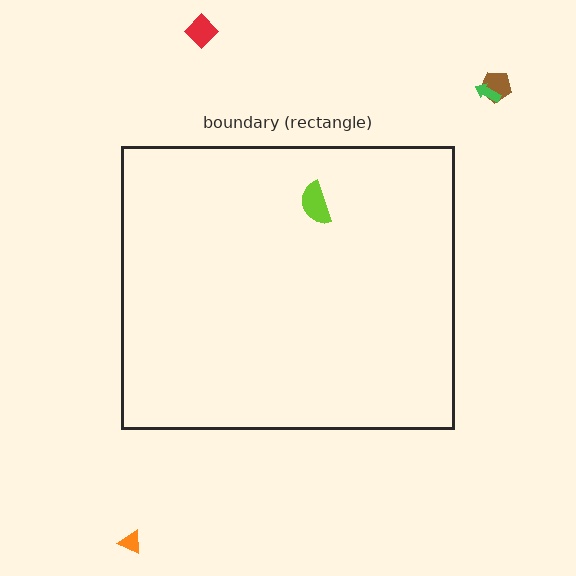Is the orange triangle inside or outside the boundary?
Outside.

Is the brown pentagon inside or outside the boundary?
Outside.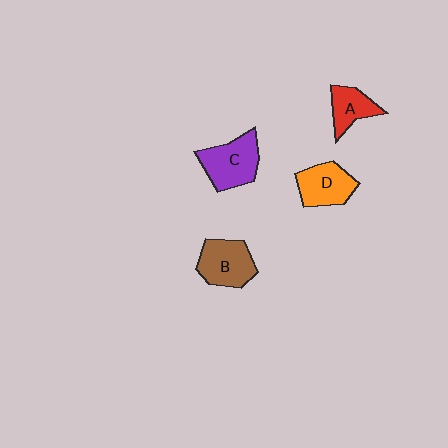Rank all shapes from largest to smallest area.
From largest to smallest: C (purple), B (brown), D (orange), A (red).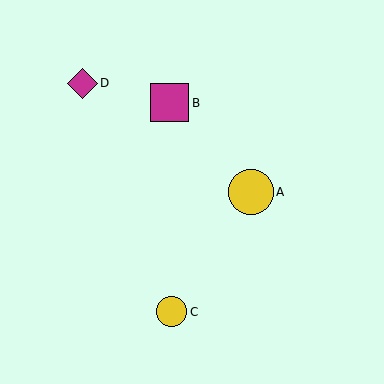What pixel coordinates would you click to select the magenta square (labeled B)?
Click at (170, 103) to select the magenta square B.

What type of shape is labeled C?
Shape C is a yellow circle.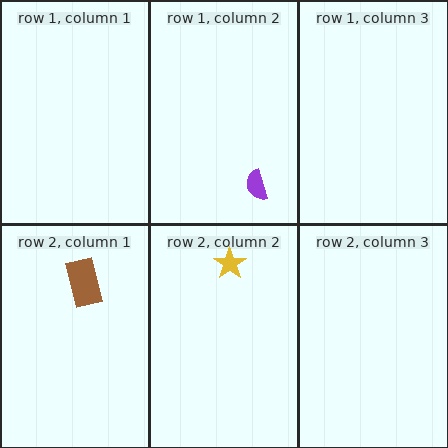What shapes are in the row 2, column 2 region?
The yellow star.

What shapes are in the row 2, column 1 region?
The brown rectangle.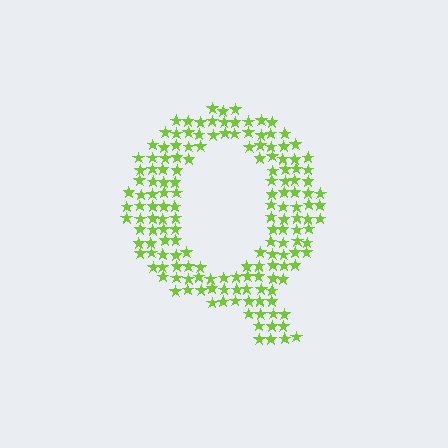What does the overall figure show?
The overall figure shows the letter Q.